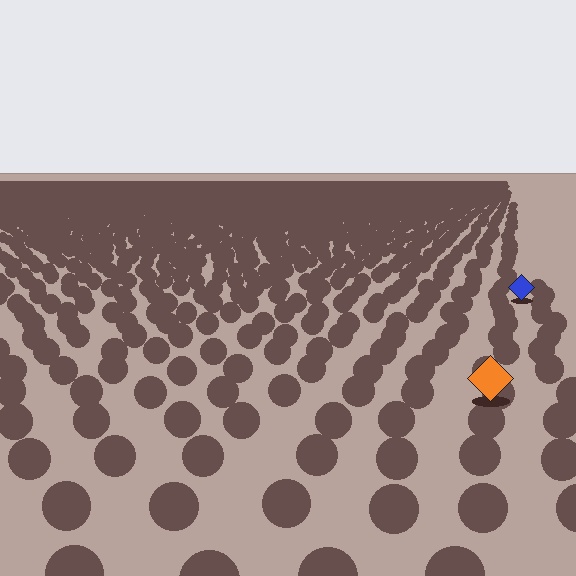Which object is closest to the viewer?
The orange diamond is closest. The texture marks near it are larger and more spread out.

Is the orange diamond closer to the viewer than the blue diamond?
Yes. The orange diamond is closer — you can tell from the texture gradient: the ground texture is coarser near it.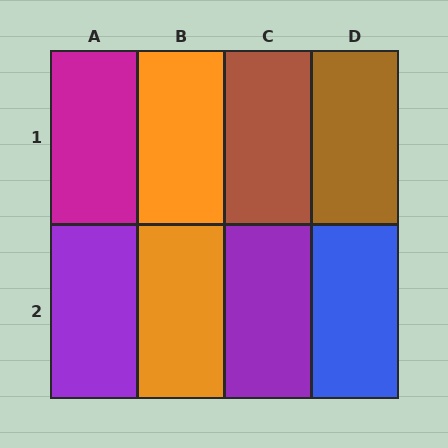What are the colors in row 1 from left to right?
Magenta, orange, brown, brown.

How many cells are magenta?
1 cell is magenta.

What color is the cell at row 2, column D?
Blue.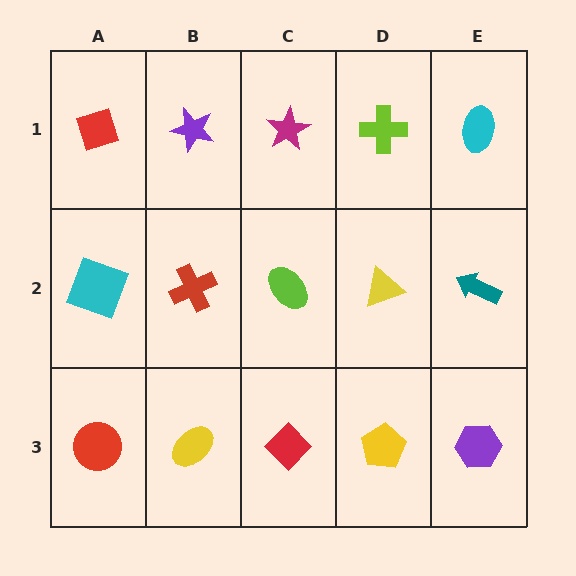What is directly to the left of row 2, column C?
A red cross.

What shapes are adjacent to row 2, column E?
A cyan ellipse (row 1, column E), a purple hexagon (row 3, column E), a yellow triangle (row 2, column D).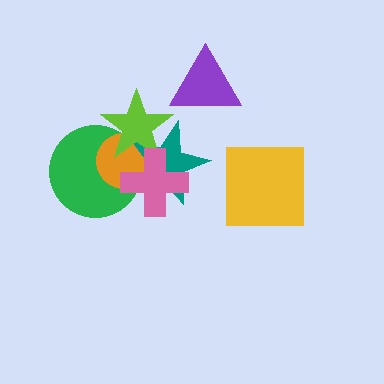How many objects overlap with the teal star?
4 objects overlap with the teal star.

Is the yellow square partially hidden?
No, no other shape covers it.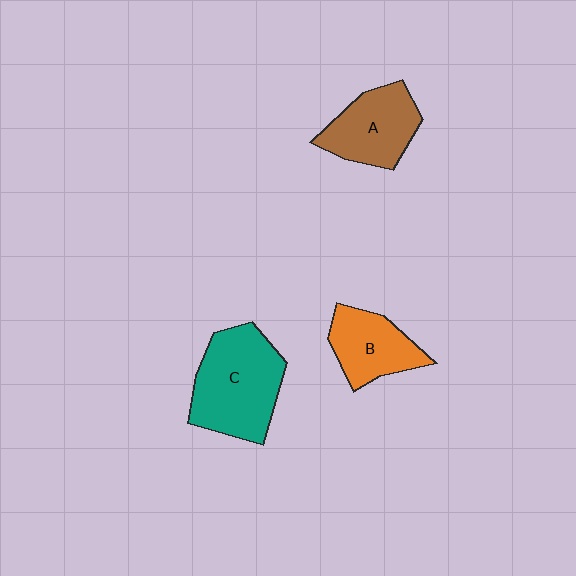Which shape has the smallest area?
Shape B (orange).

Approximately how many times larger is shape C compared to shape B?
Approximately 1.6 times.